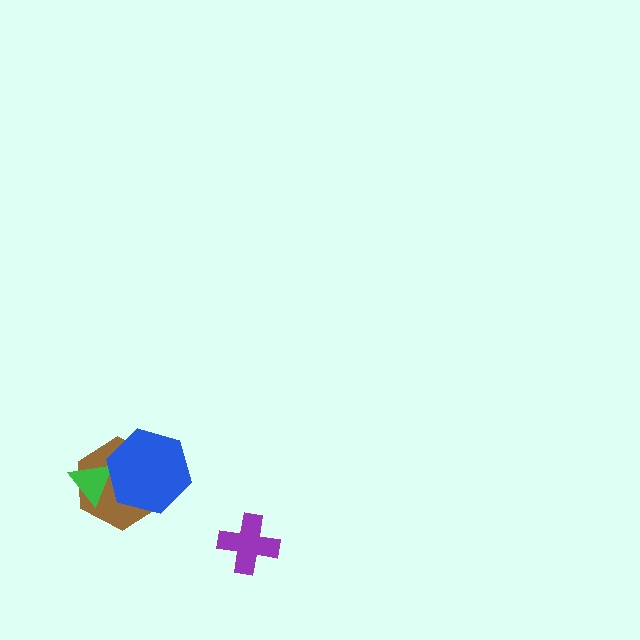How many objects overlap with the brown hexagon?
2 objects overlap with the brown hexagon.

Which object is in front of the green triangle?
The blue hexagon is in front of the green triangle.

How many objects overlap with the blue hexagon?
2 objects overlap with the blue hexagon.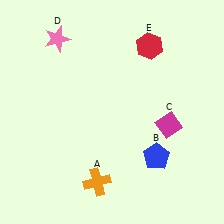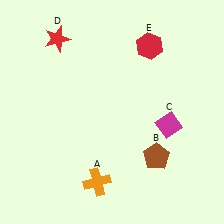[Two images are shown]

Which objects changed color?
B changed from blue to brown. D changed from pink to red.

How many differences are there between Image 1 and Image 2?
There are 2 differences between the two images.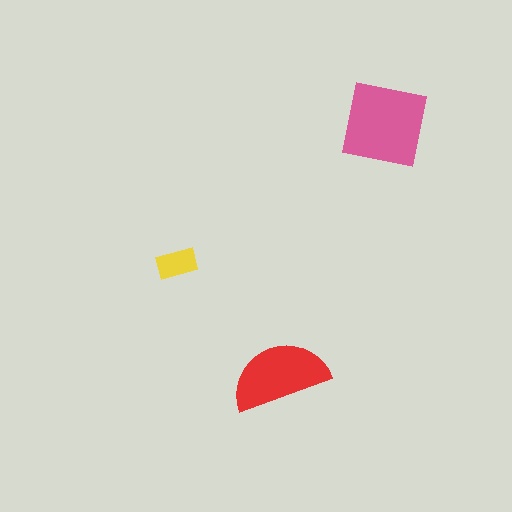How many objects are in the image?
There are 3 objects in the image.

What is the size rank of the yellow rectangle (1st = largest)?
3rd.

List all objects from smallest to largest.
The yellow rectangle, the red semicircle, the pink square.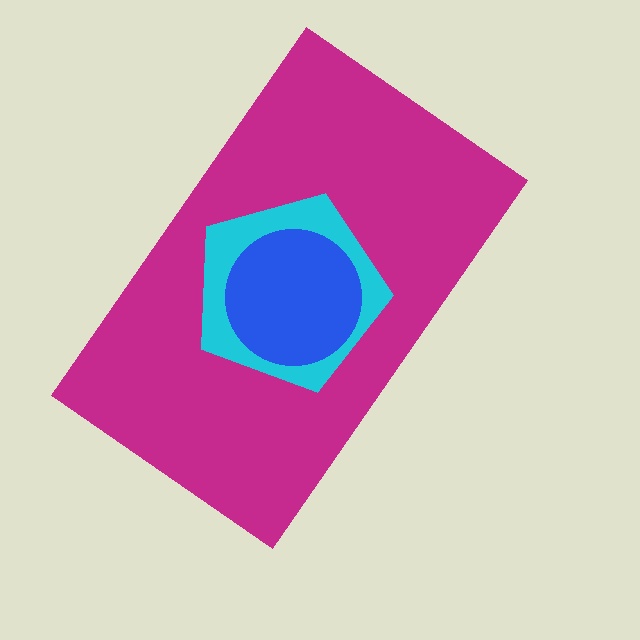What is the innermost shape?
The blue circle.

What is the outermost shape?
The magenta rectangle.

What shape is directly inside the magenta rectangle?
The cyan pentagon.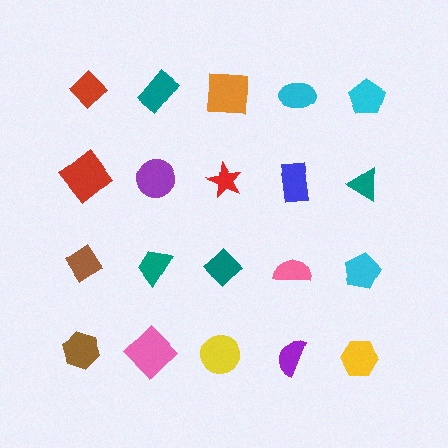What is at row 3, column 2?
A teal trapezoid.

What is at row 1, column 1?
A red diamond.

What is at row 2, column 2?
A purple circle.